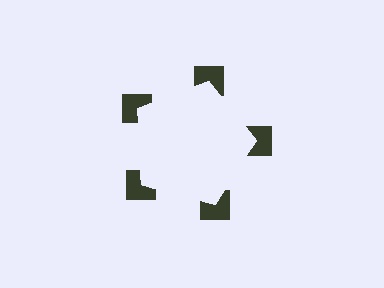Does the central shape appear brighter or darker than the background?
It typically appears slightly brighter than the background, even though no actual brightness change is drawn.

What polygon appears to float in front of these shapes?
An illusory pentagon — its edges are inferred from the aligned wedge cuts in the notched squares, not physically drawn.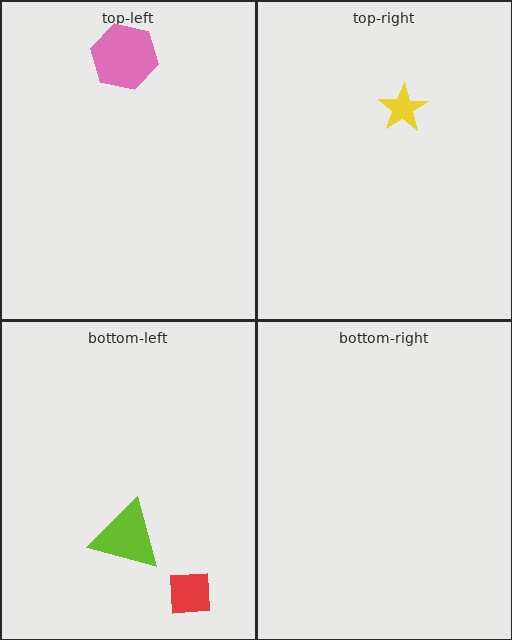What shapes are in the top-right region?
The yellow star.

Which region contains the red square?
The bottom-left region.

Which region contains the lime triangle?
The bottom-left region.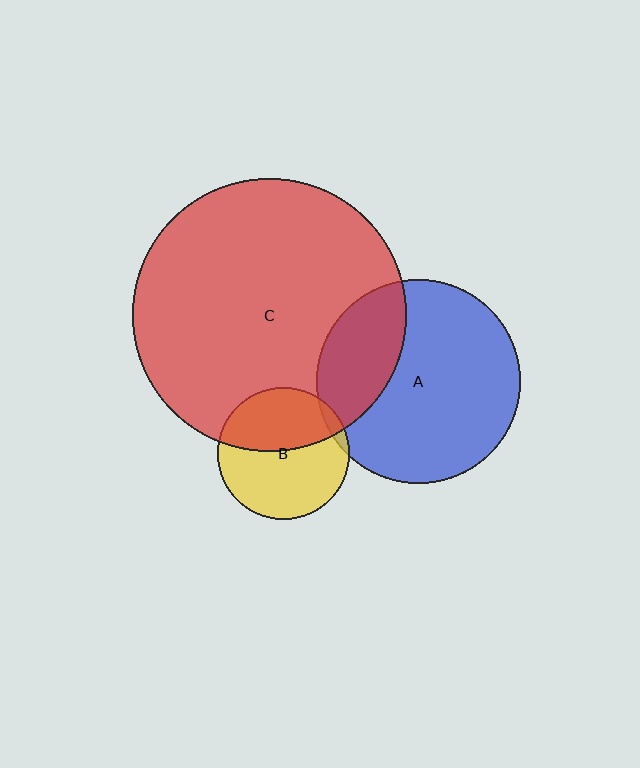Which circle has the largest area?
Circle C (red).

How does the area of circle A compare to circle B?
Approximately 2.4 times.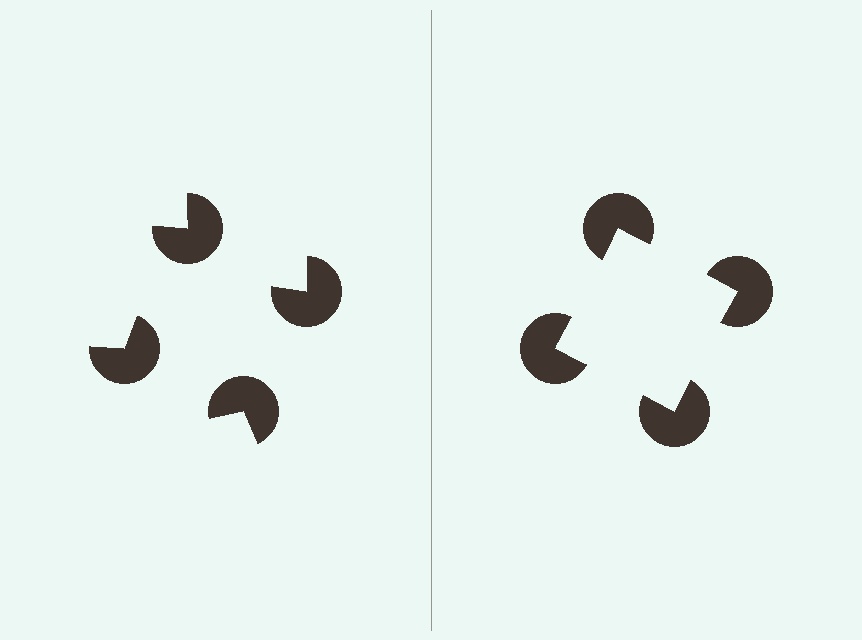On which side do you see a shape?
An illusory square appears on the right side. On the left side the wedge cuts are rotated, so no coherent shape forms.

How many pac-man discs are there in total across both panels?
8 — 4 on each side.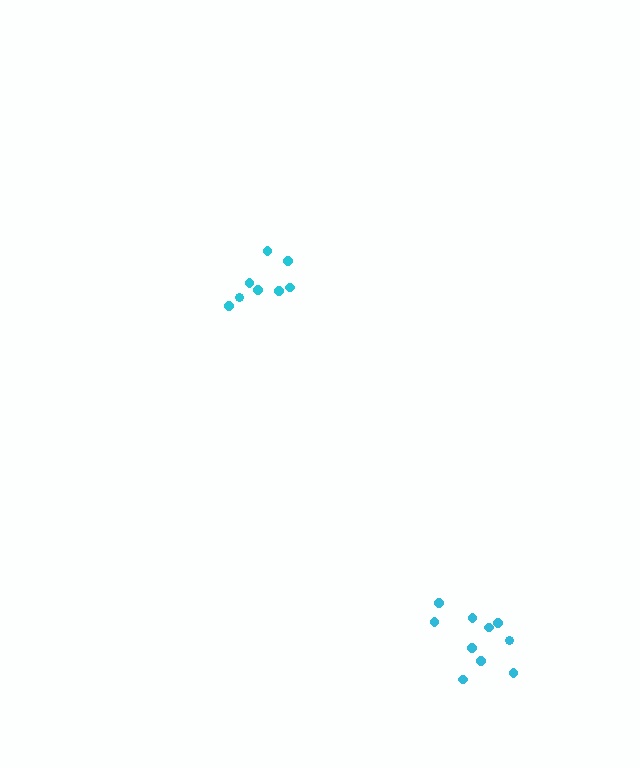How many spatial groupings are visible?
There are 2 spatial groupings.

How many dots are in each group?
Group 1: 8 dots, Group 2: 10 dots (18 total).